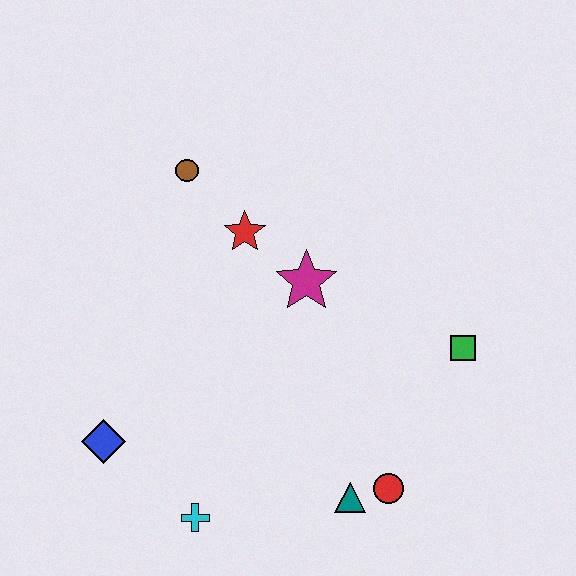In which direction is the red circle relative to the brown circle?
The red circle is below the brown circle.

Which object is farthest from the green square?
The blue diamond is farthest from the green square.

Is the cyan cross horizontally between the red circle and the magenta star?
No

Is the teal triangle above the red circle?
No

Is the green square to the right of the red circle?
Yes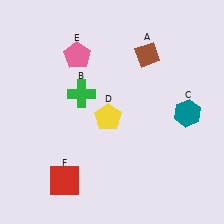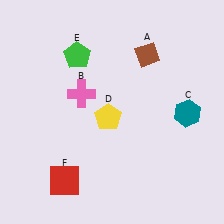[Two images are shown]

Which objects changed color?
B changed from green to pink. E changed from pink to green.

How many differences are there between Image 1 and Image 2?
There are 2 differences between the two images.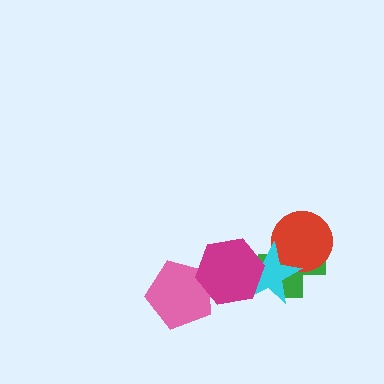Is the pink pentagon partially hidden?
Yes, it is partially covered by another shape.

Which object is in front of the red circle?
The cyan star is in front of the red circle.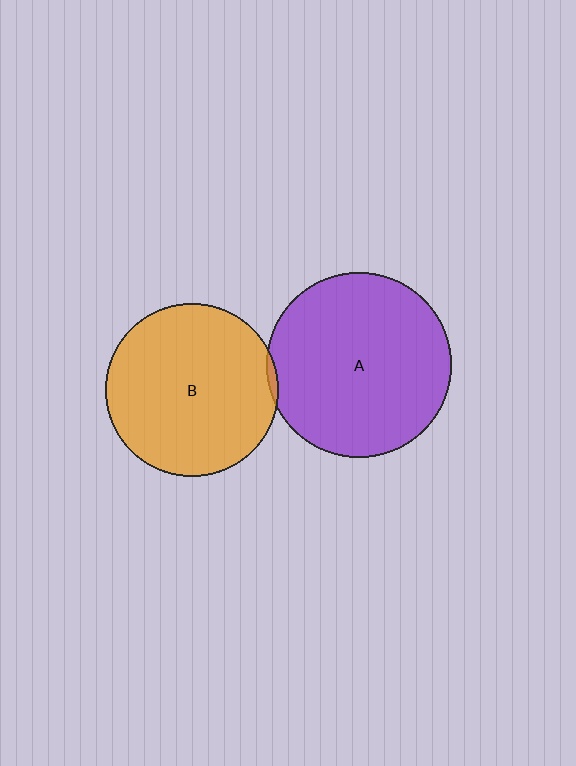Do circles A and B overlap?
Yes.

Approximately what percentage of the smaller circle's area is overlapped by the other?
Approximately 5%.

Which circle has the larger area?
Circle A (purple).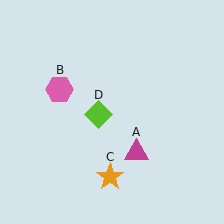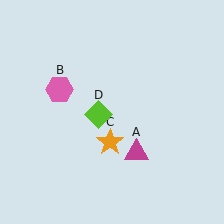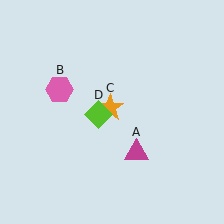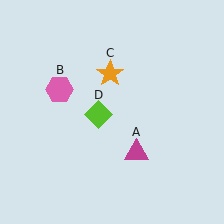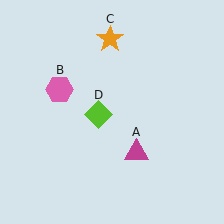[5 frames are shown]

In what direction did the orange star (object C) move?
The orange star (object C) moved up.